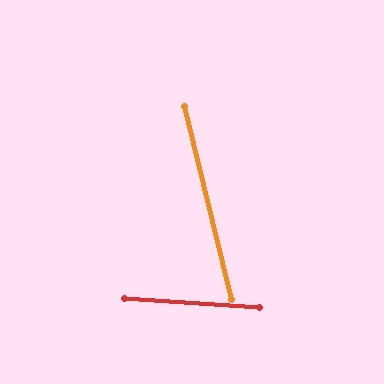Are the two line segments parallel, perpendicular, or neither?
Neither parallel nor perpendicular — they differ by about 73°.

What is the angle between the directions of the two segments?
Approximately 73 degrees.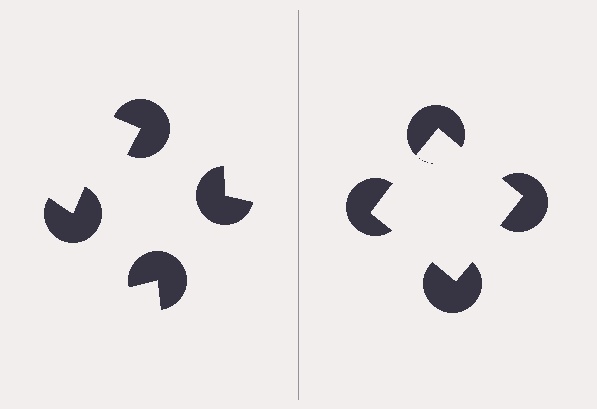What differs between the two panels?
The pac-man discs are positioned identically on both sides; only the wedge orientations differ. On the right they align to a square; on the left they are misaligned.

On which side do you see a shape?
An illusory square appears on the right side. On the left side the wedge cuts are rotated, so no coherent shape forms.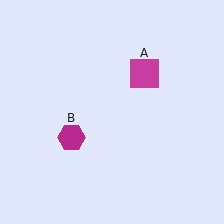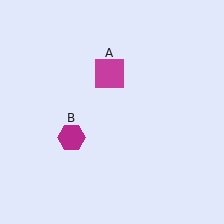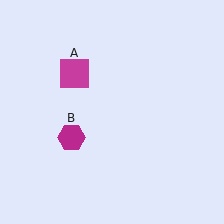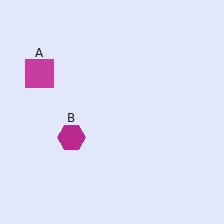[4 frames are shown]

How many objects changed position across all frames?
1 object changed position: magenta square (object A).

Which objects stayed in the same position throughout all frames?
Magenta hexagon (object B) remained stationary.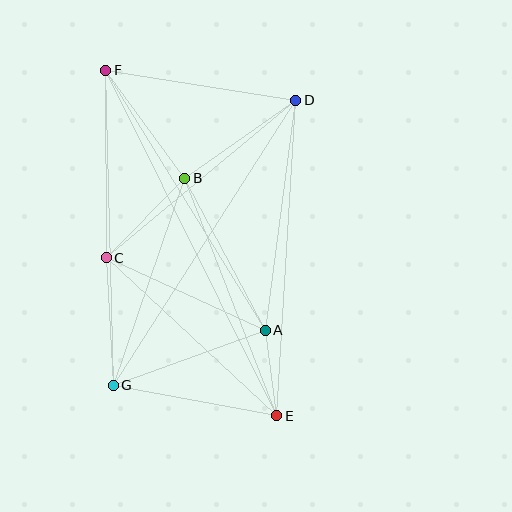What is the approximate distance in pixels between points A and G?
The distance between A and G is approximately 162 pixels.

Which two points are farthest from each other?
Points E and F are farthest from each other.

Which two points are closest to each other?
Points A and E are closest to each other.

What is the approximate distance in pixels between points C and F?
The distance between C and F is approximately 188 pixels.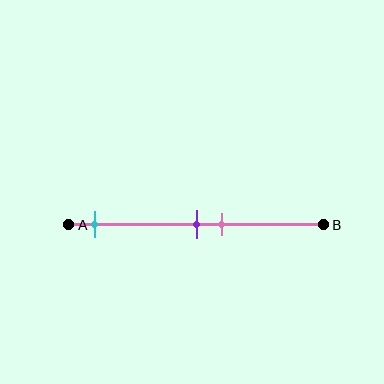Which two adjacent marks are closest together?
The purple and pink marks are the closest adjacent pair.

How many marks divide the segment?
There are 3 marks dividing the segment.